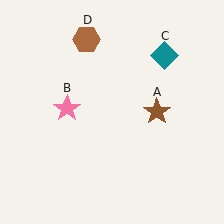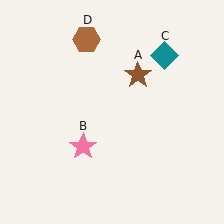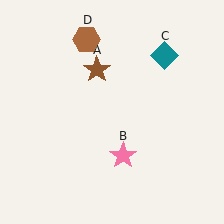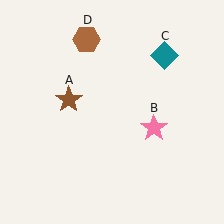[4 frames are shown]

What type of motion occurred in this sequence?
The brown star (object A), pink star (object B) rotated counterclockwise around the center of the scene.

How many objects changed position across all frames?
2 objects changed position: brown star (object A), pink star (object B).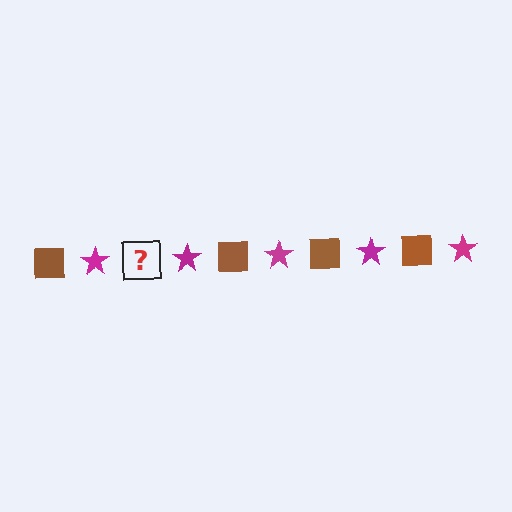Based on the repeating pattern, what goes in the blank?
The blank should be a brown square.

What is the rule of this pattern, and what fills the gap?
The rule is that the pattern alternates between brown square and magenta star. The gap should be filled with a brown square.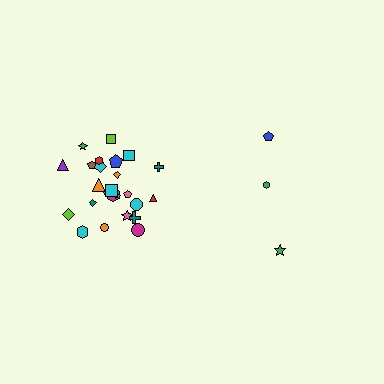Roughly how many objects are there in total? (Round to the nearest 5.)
Roughly 30 objects in total.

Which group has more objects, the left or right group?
The left group.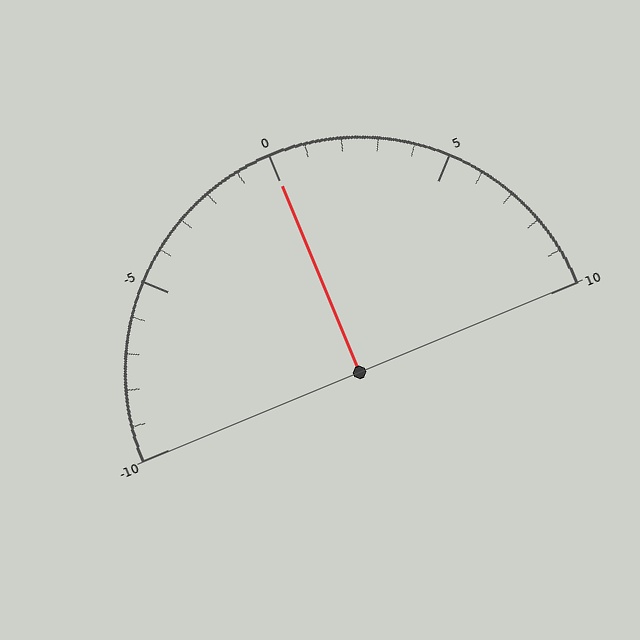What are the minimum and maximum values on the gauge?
The gauge ranges from -10 to 10.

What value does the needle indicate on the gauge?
The needle indicates approximately 0.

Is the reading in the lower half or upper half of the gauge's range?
The reading is in the upper half of the range (-10 to 10).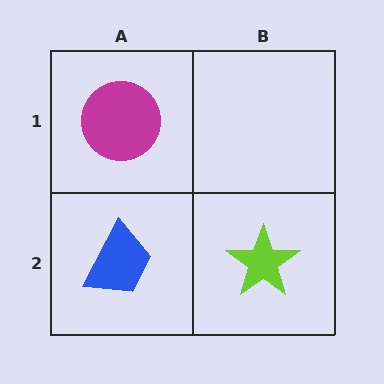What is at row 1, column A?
A magenta circle.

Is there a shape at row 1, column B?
No, that cell is empty.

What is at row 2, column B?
A lime star.